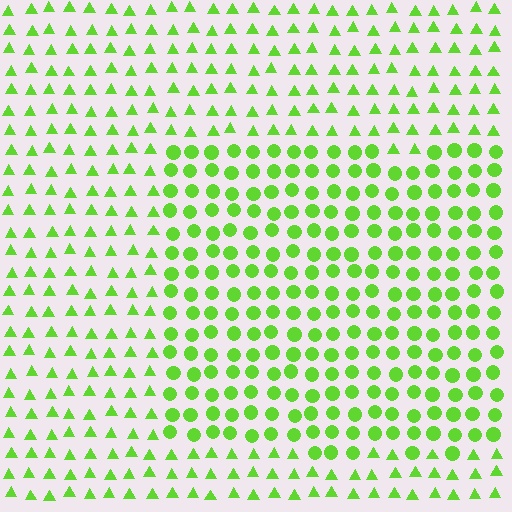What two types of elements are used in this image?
The image uses circles inside the rectangle region and triangles outside it.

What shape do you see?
I see a rectangle.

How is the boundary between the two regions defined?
The boundary is defined by a change in element shape: circles inside vs. triangles outside. All elements share the same color and spacing.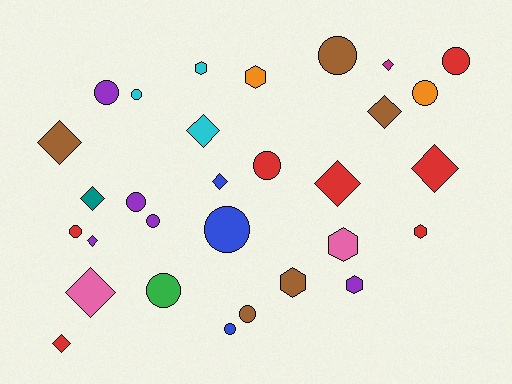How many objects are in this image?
There are 30 objects.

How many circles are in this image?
There are 13 circles.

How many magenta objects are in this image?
There is 1 magenta object.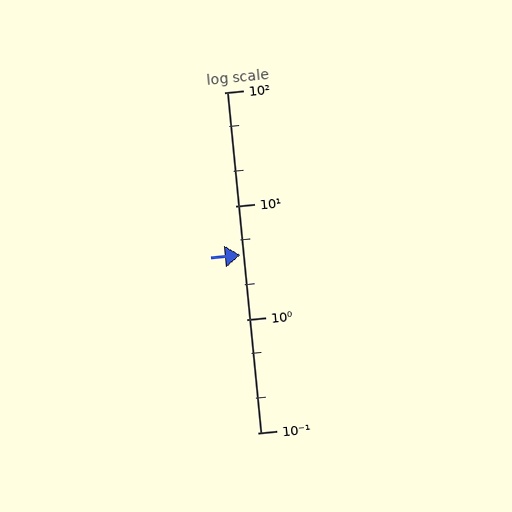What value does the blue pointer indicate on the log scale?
The pointer indicates approximately 3.7.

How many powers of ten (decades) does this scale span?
The scale spans 3 decades, from 0.1 to 100.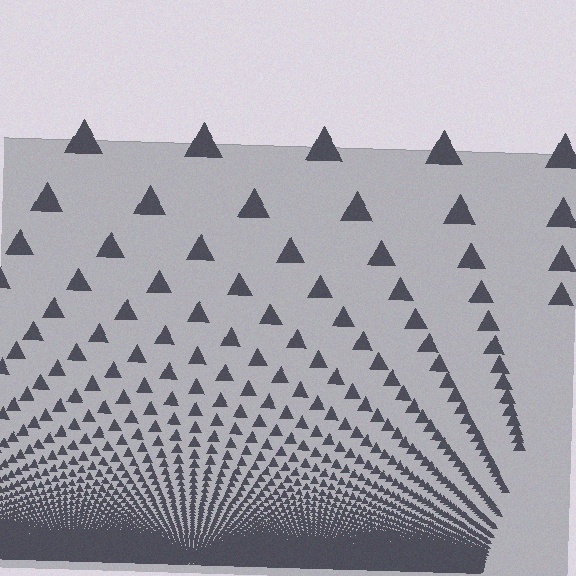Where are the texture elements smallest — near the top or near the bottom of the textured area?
Near the bottom.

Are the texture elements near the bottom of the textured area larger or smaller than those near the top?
Smaller. The gradient is inverted — elements near the bottom are smaller and denser.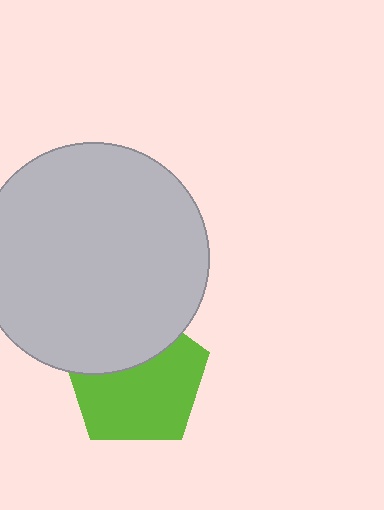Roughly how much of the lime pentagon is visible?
About half of it is visible (roughly 64%).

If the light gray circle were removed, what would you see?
You would see the complete lime pentagon.